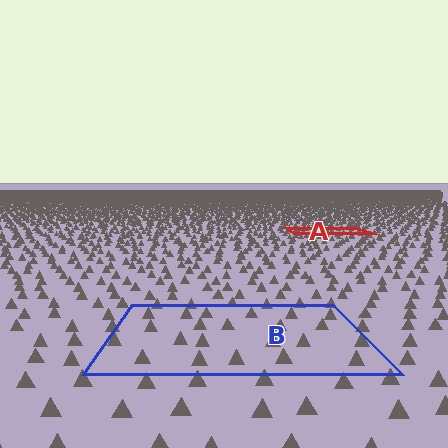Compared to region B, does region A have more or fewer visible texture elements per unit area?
Region A has more texture elements per unit area — they are packed more densely because it is farther away.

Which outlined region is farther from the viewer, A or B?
Region A is farther from the viewer — the texture elements inside it appear smaller and more densely packed.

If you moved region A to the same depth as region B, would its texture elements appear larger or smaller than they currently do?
They would appear larger. At a closer depth, the same texture elements are projected at a bigger on-screen size.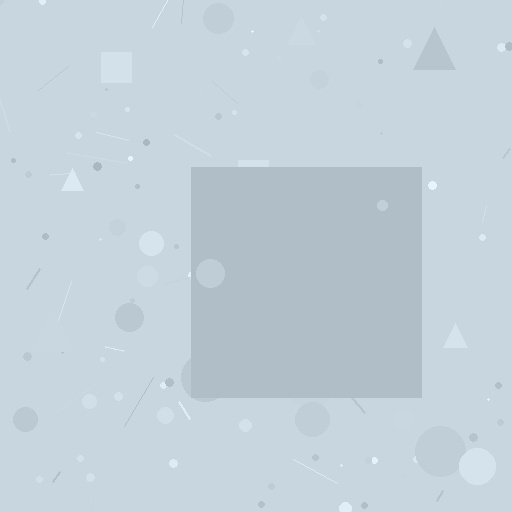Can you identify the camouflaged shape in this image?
The camouflaged shape is a square.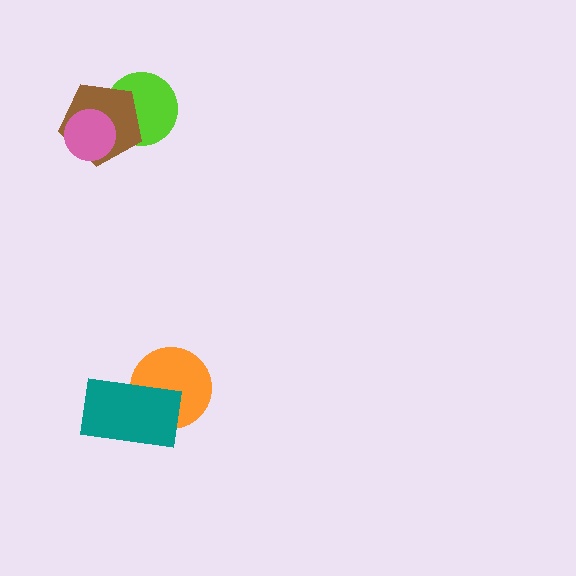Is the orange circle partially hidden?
Yes, it is partially covered by another shape.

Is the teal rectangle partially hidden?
No, no other shape covers it.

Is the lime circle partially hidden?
Yes, it is partially covered by another shape.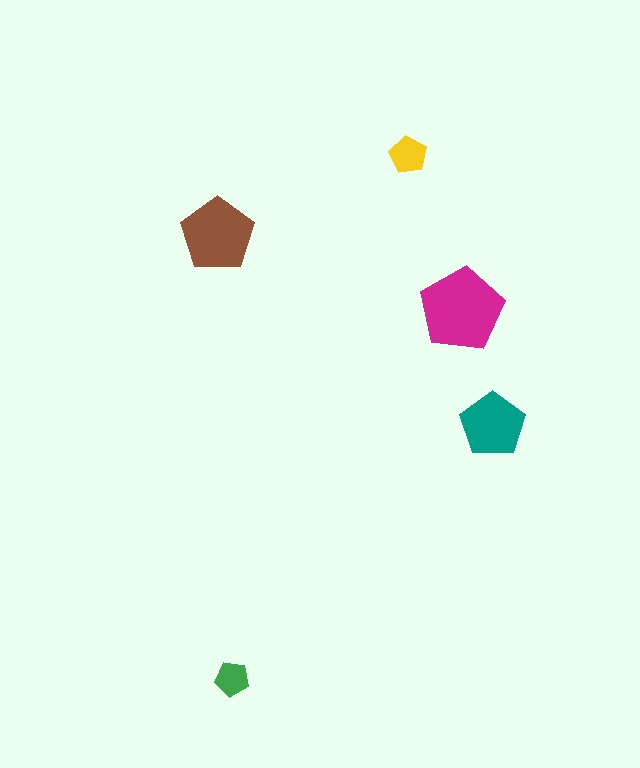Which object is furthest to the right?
The teal pentagon is rightmost.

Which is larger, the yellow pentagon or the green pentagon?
The yellow one.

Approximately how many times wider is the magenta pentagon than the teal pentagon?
About 1.5 times wider.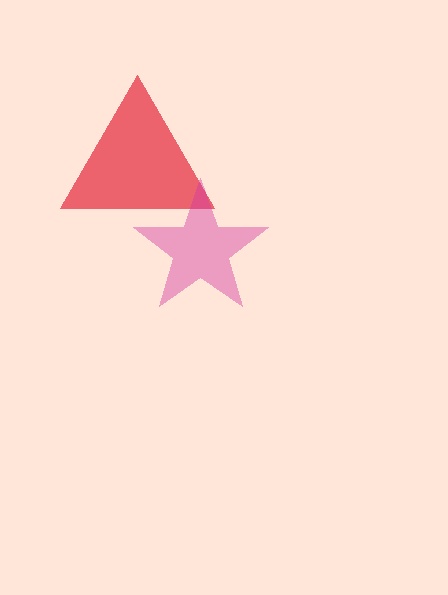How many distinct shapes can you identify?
There are 2 distinct shapes: a red triangle, a magenta star.